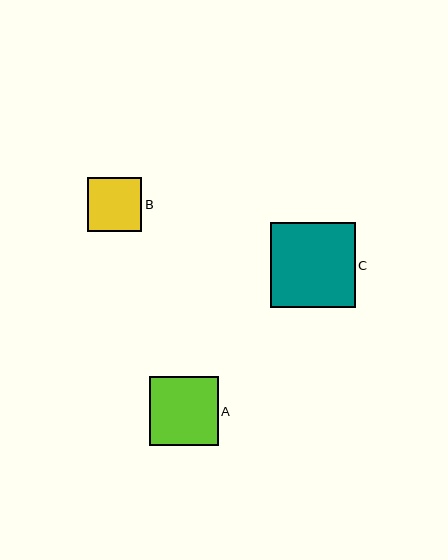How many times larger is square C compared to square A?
Square C is approximately 1.2 times the size of square A.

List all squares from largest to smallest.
From largest to smallest: C, A, B.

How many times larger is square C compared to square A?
Square C is approximately 1.2 times the size of square A.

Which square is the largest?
Square C is the largest with a size of approximately 85 pixels.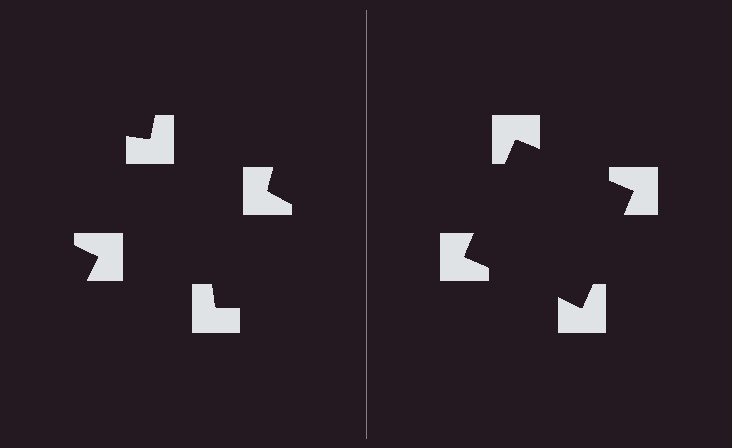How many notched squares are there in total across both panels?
8 — 4 on each side.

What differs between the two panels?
The notched squares are positioned identically on both sides; only the wedge orientations differ. On the right they align to a square; on the left they are misaligned.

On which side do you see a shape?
An illusory square appears on the right side. On the left side the wedge cuts are rotated, so no coherent shape forms.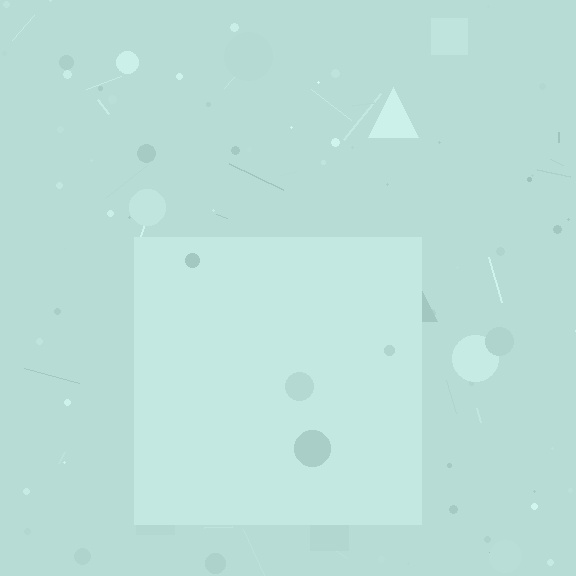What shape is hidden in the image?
A square is hidden in the image.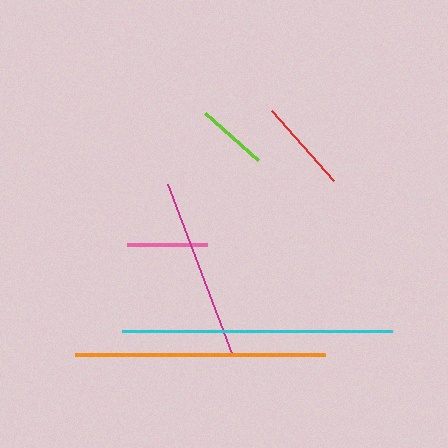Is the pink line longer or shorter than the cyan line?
The cyan line is longer than the pink line.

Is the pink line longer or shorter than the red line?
The red line is longer than the pink line.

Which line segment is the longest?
The cyan line is the longest at approximately 270 pixels.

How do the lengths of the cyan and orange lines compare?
The cyan and orange lines are approximately the same length.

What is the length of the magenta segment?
The magenta segment is approximately 180 pixels long.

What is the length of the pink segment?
The pink segment is approximately 80 pixels long.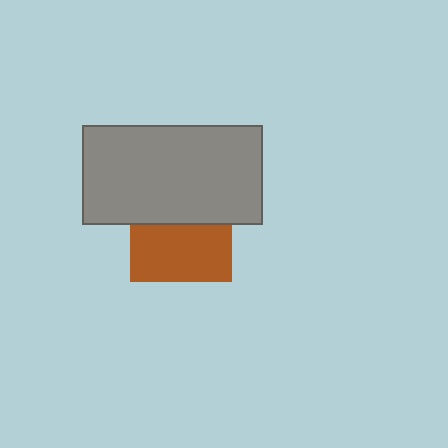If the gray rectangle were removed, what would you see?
You would see the complete brown square.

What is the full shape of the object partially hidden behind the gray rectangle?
The partially hidden object is a brown square.